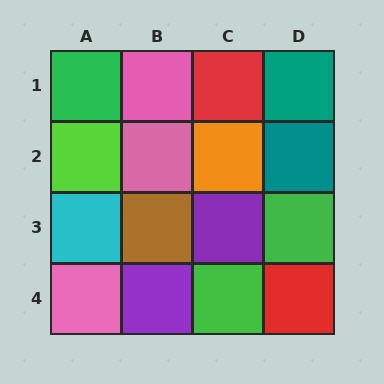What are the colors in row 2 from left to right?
Lime, pink, orange, teal.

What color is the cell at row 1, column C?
Red.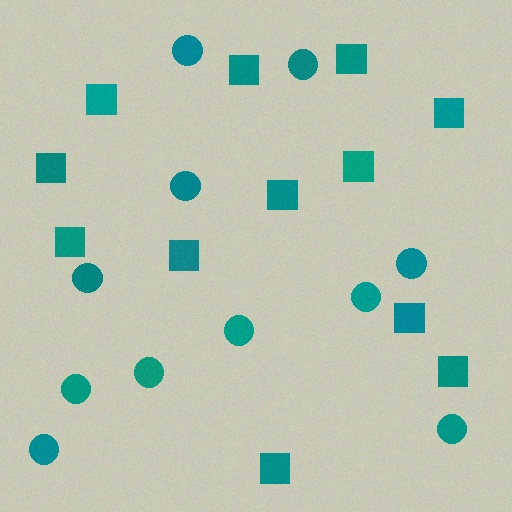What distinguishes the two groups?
There are 2 groups: one group of circles (11) and one group of squares (12).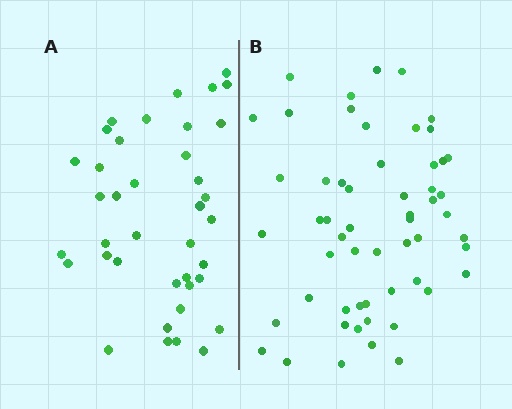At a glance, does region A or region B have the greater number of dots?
Region B (the right region) has more dots.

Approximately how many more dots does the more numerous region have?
Region B has approximately 15 more dots than region A.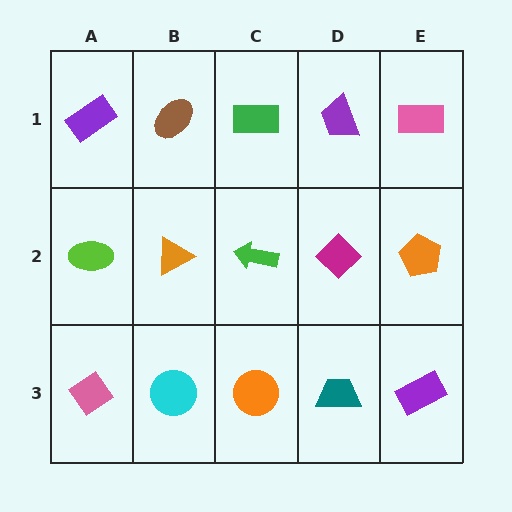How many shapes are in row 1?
5 shapes.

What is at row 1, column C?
A green rectangle.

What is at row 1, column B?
A brown ellipse.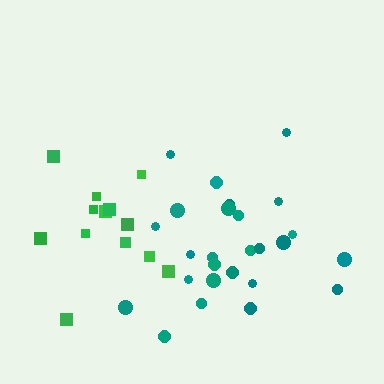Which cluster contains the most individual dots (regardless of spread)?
Teal (26).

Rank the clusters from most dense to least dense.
teal, green.